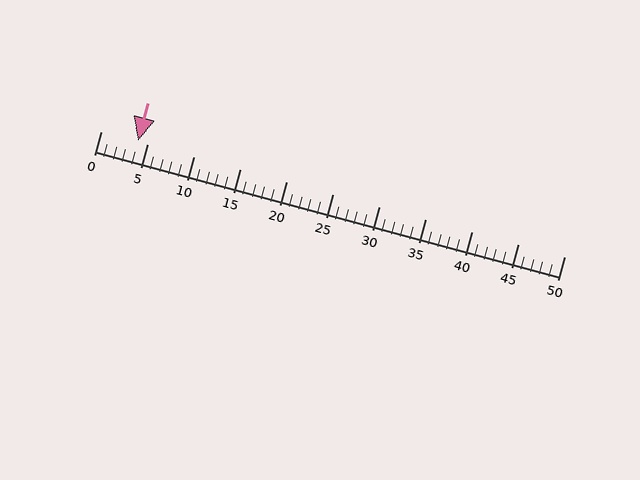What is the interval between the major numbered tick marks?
The major tick marks are spaced 5 units apart.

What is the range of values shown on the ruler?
The ruler shows values from 0 to 50.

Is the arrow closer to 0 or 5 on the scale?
The arrow is closer to 5.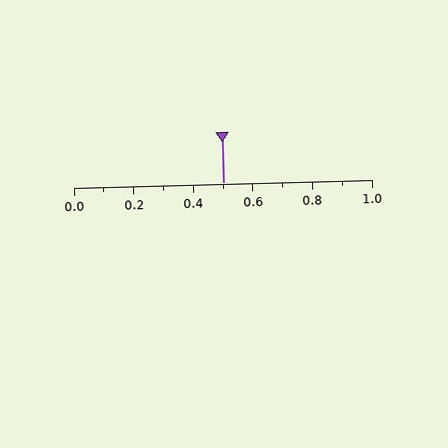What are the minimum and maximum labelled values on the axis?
The axis runs from 0.0 to 1.0.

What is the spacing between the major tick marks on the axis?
The major ticks are spaced 0.2 apart.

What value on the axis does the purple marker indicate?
The marker indicates approximately 0.5.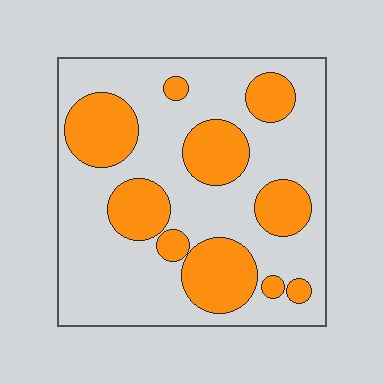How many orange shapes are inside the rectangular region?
10.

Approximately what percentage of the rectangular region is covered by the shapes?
Approximately 30%.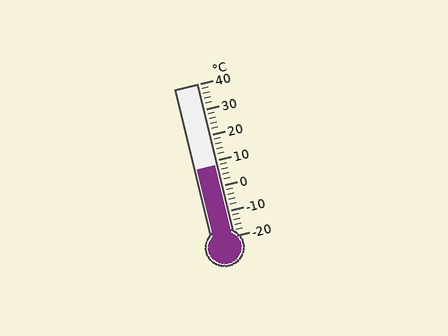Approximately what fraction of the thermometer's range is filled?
The thermometer is filled to approximately 45% of its range.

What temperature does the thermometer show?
The thermometer shows approximately 8°C.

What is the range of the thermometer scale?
The thermometer scale ranges from -20°C to 40°C.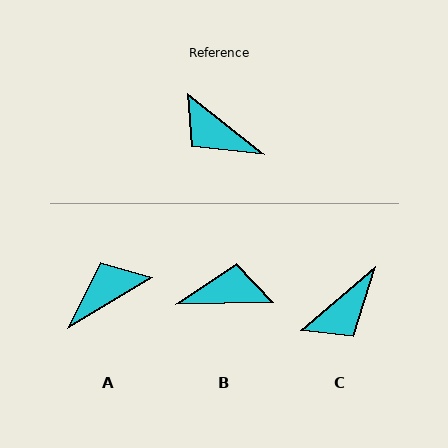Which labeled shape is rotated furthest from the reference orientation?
B, about 140 degrees away.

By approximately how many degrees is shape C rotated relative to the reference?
Approximately 79 degrees counter-clockwise.